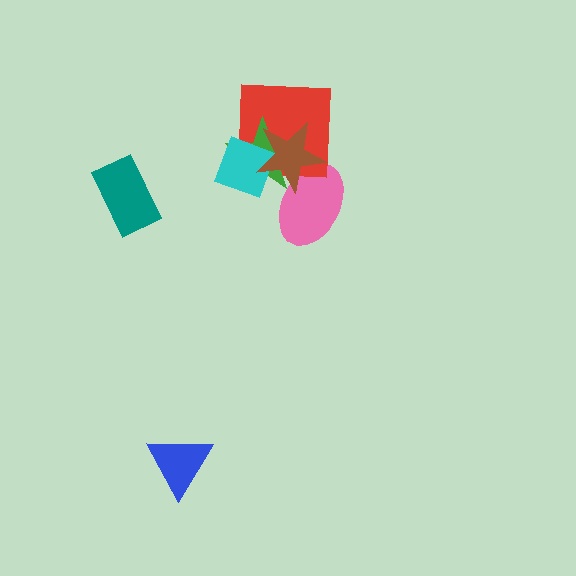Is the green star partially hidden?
Yes, it is partially covered by another shape.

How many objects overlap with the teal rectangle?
0 objects overlap with the teal rectangle.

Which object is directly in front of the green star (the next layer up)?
The cyan diamond is directly in front of the green star.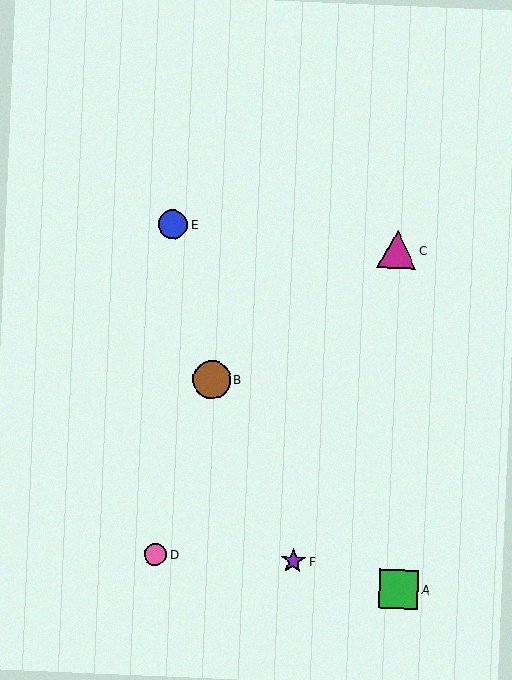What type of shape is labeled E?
Shape E is a blue circle.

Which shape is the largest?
The green square (labeled A) is the largest.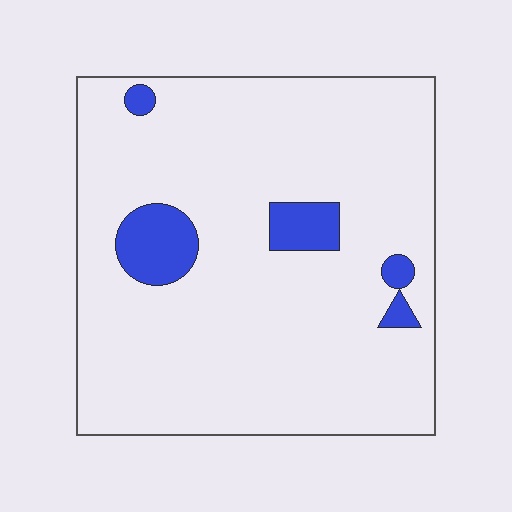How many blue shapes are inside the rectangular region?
5.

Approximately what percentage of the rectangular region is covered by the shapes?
Approximately 10%.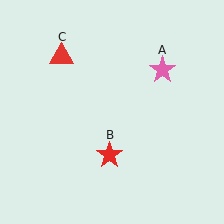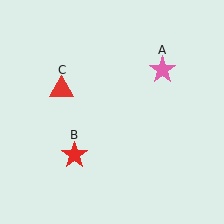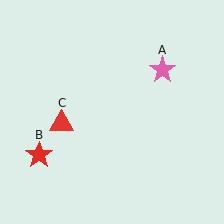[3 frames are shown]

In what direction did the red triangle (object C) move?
The red triangle (object C) moved down.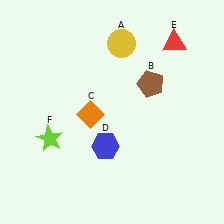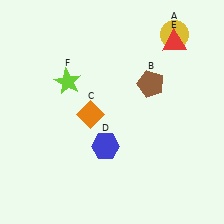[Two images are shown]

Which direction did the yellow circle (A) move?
The yellow circle (A) moved right.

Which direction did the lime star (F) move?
The lime star (F) moved up.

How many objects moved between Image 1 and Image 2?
2 objects moved between the two images.